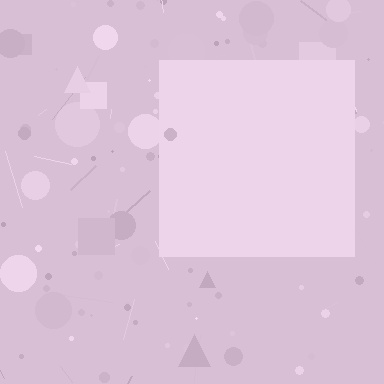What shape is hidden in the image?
A square is hidden in the image.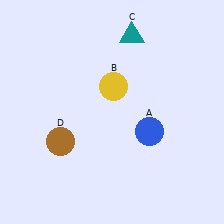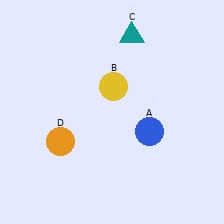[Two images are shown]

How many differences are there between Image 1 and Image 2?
There is 1 difference between the two images.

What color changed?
The circle (D) changed from brown in Image 1 to orange in Image 2.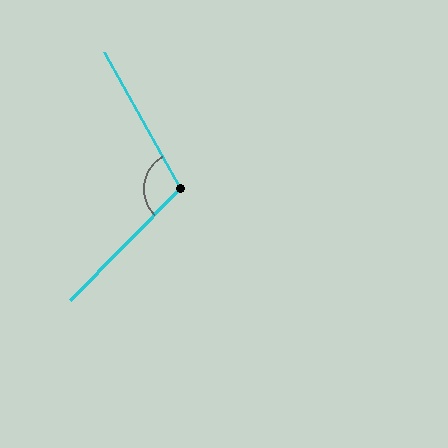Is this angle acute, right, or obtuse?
It is obtuse.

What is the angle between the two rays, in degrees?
Approximately 106 degrees.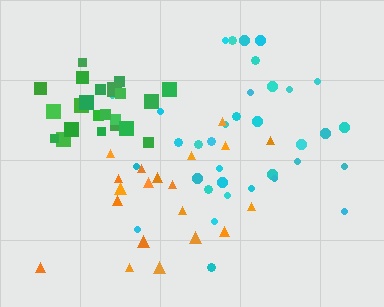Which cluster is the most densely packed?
Green.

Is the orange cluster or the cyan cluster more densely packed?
Cyan.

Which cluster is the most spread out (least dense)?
Orange.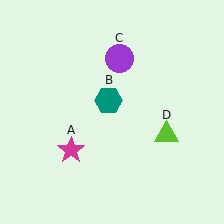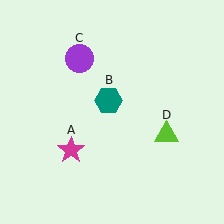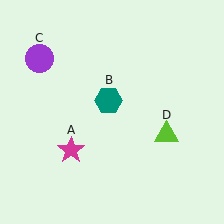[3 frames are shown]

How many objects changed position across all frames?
1 object changed position: purple circle (object C).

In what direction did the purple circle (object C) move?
The purple circle (object C) moved left.